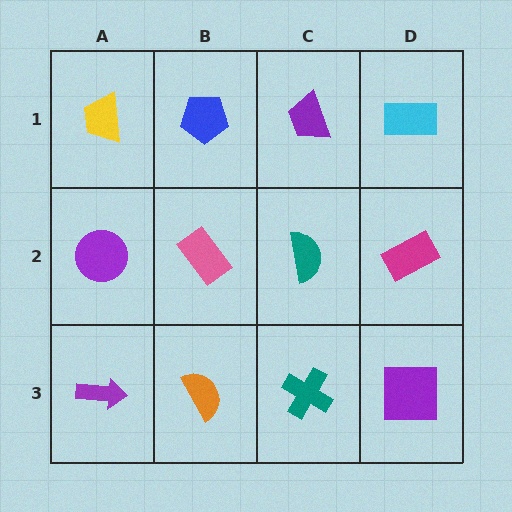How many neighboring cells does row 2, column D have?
3.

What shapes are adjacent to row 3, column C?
A teal semicircle (row 2, column C), an orange semicircle (row 3, column B), a purple square (row 3, column D).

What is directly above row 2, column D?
A cyan rectangle.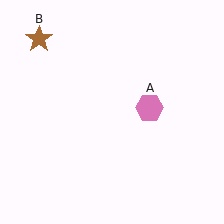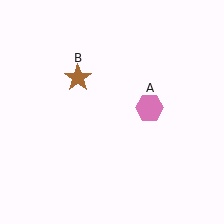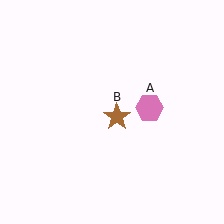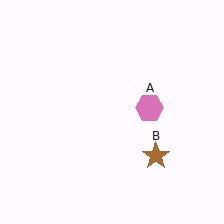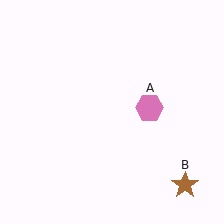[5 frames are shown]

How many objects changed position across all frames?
1 object changed position: brown star (object B).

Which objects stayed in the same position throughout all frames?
Pink hexagon (object A) remained stationary.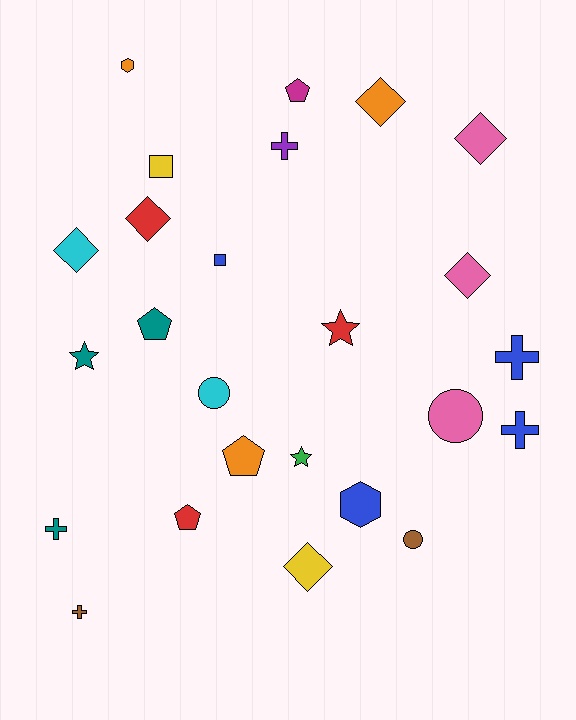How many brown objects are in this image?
There are 2 brown objects.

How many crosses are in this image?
There are 5 crosses.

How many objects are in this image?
There are 25 objects.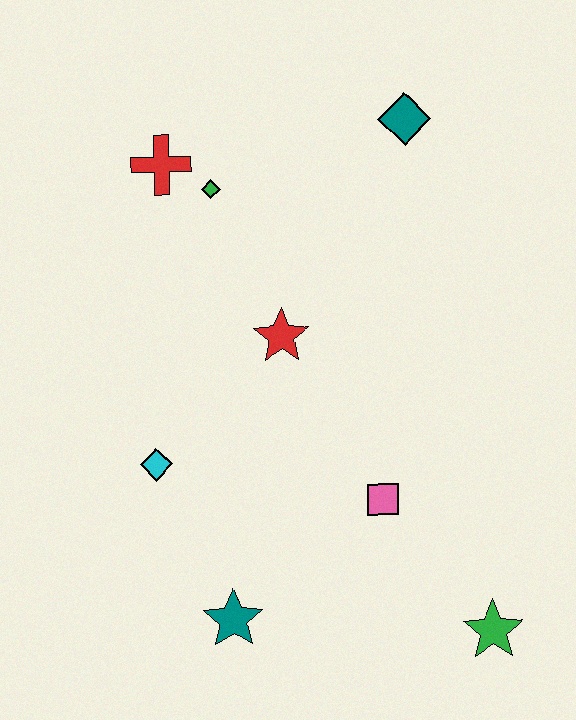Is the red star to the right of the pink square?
No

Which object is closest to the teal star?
The cyan diamond is closest to the teal star.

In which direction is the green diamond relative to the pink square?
The green diamond is above the pink square.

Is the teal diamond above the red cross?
Yes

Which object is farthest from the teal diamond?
The teal star is farthest from the teal diamond.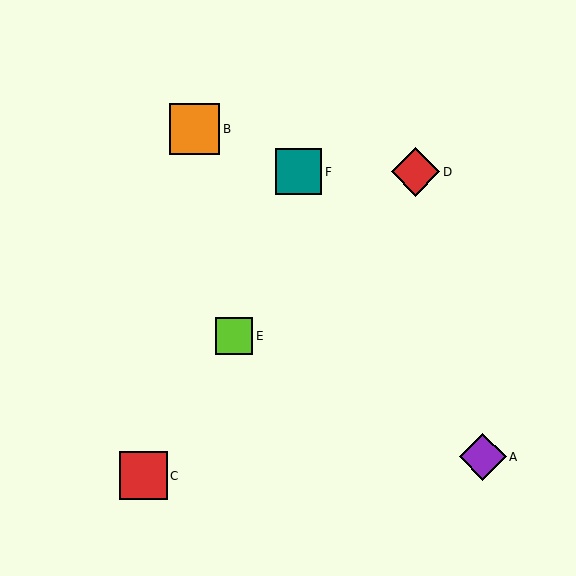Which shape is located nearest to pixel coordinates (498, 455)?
The purple diamond (labeled A) at (483, 457) is nearest to that location.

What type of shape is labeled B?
Shape B is an orange square.